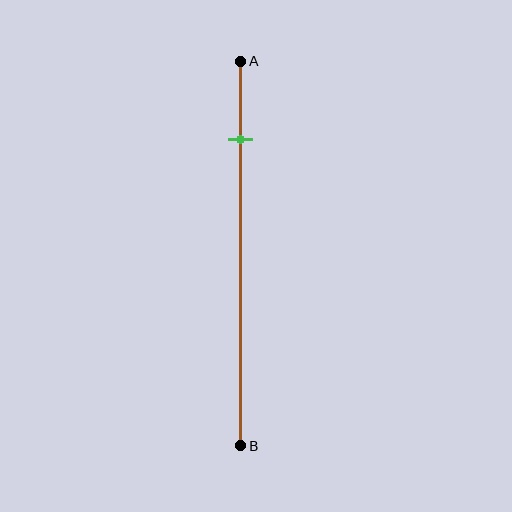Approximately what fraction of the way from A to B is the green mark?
The green mark is approximately 20% of the way from A to B.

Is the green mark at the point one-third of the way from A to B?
No, the mark is at about 20% from A, not at the 33% one-third point.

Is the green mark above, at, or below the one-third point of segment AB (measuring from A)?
The green mark is above the one-third point of segment AB.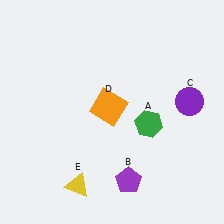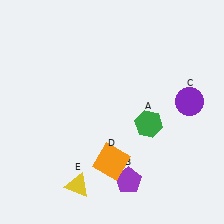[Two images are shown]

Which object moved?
The orange square (D) moved down.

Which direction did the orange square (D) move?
The orange square (D) moved down.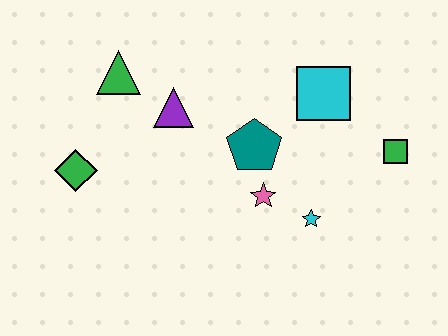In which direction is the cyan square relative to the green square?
The cyan square is to the left of the green square.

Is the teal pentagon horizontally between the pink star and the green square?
No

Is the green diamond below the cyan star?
No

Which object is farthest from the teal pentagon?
The green diamond is farthest from the teal pentagon.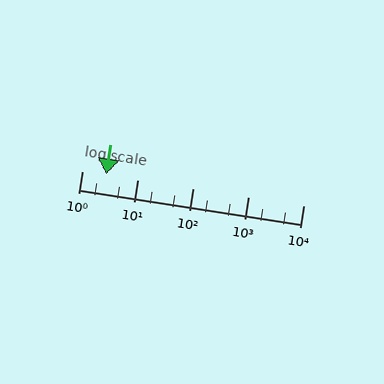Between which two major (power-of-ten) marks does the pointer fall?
The pointer is between 1 and 10.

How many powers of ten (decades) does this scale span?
The scale spans 4 decades, from 1 to 10000.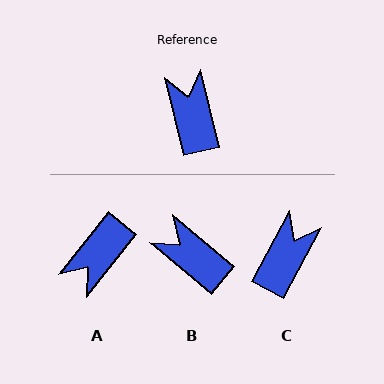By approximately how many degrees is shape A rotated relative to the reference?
Approximately 128 degrees counter-clockwise.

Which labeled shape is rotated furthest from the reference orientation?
A, about 128 degrees away.